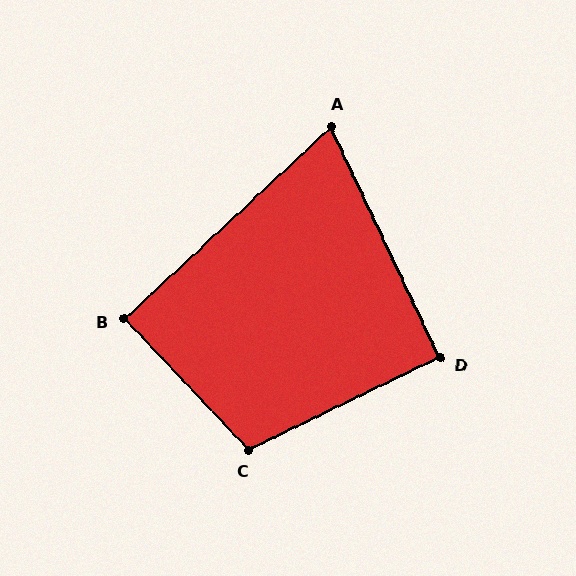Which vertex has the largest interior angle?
C, at approximately 108 degrees.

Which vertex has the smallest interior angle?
A, at approximately 72 degrees.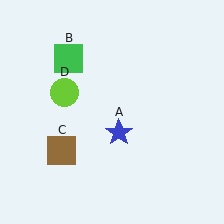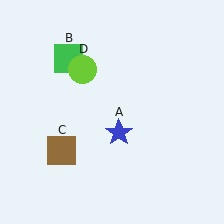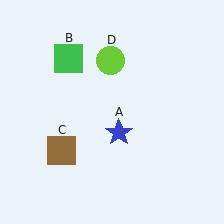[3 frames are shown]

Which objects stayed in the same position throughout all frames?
Blue star (object A) and green square (object B) and brown square (object C) remained stationary.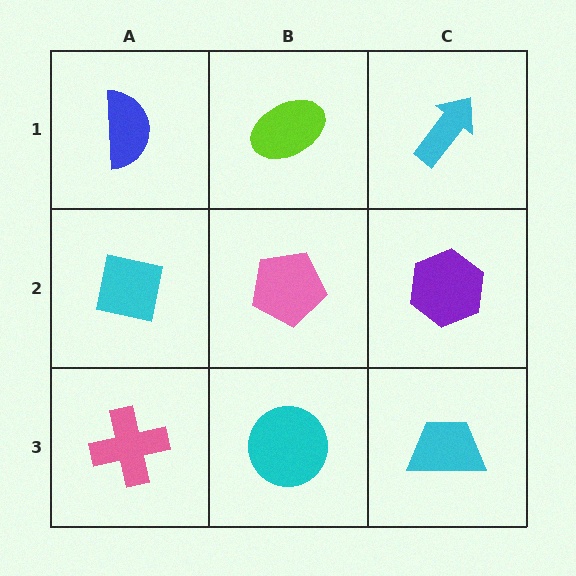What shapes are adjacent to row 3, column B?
A pink pentagon (row 2, column B), a pink cross (row 3, column A), a cyan trapezoid (row 3, column C).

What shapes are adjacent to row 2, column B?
A lime ellipse (row 1, column B), a cyan circle (row 3, column B), a cyan square (row 2, column A), a purple hexagon (row 2, column C).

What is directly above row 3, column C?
A purple hexagon.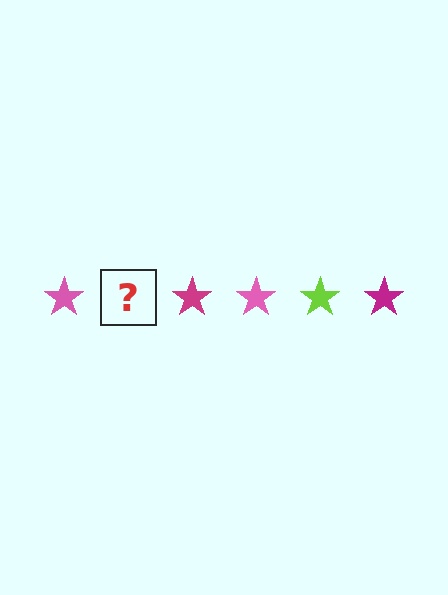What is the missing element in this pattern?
The missing element is a lime star.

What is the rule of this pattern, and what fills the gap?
The rule is that the pattern cycles through pink, lime, magenta stars. The gap should be filled with a lime star.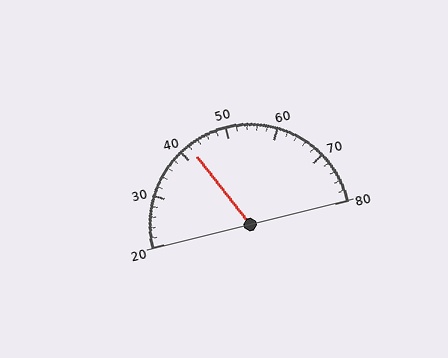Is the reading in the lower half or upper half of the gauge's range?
The reading is in the lower half of the range (20 to 80).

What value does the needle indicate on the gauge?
The needle indicates approximately 42.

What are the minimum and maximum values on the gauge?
The gauge ranges from 20 to 80.